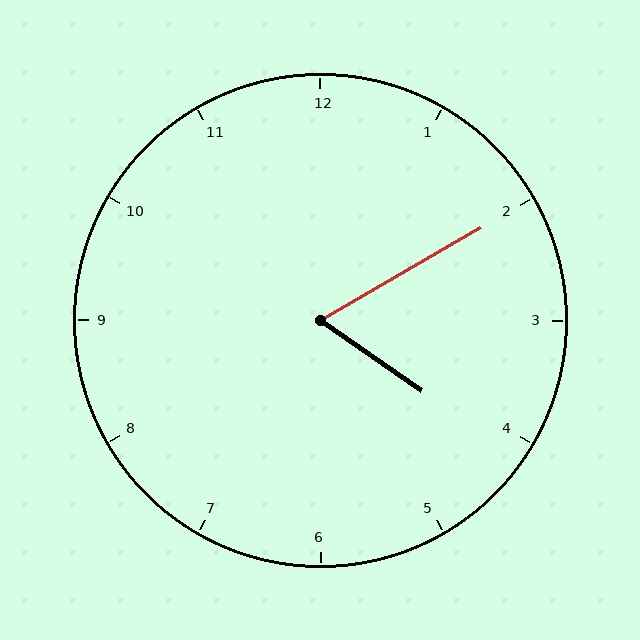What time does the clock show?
4:10.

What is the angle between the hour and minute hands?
Approximately 65 degrees.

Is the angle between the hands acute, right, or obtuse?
It is acute.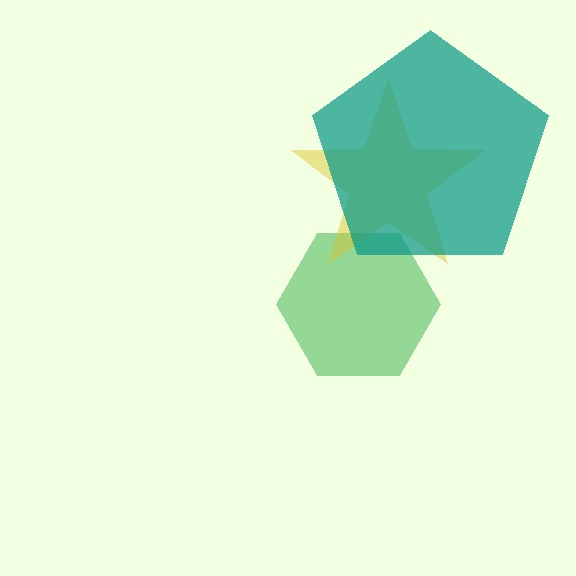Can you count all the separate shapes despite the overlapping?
Yes, there are 3 separate shapes.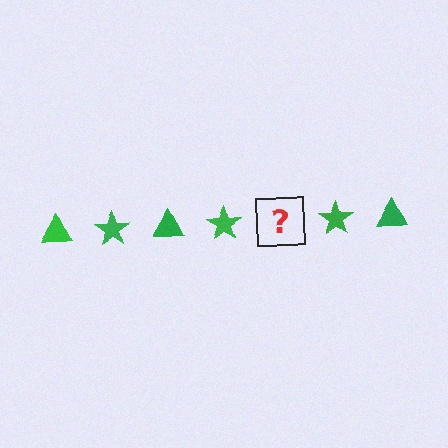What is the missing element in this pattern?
The missing element is a green triangle.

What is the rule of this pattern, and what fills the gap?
The rule is that the pattern cycles through triangle, star shapes in green. The gap should be filled with a green triangle.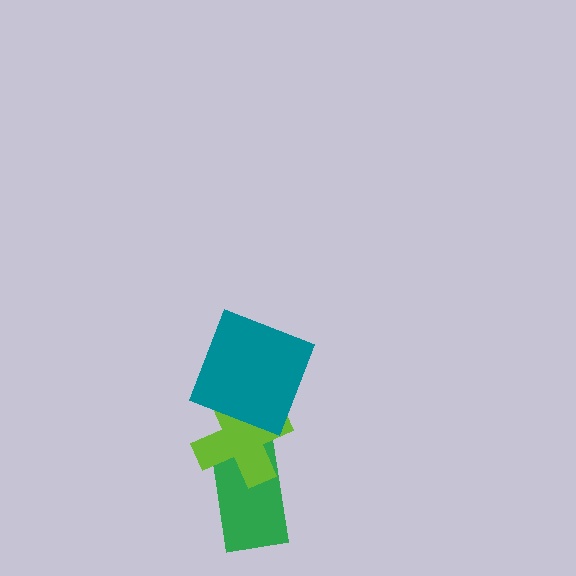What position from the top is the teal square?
The teal square is 1st from the top.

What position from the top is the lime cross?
The lime cross is 2nd from the top.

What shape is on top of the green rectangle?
The lime cross is on top of the green rectangle.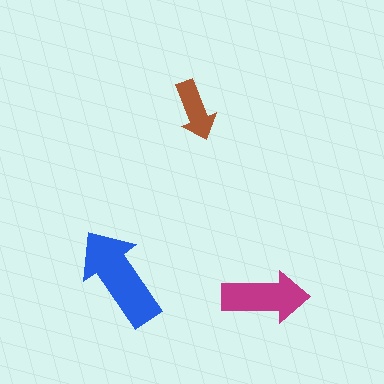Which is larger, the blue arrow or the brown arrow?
The blue one.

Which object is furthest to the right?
The magenta arrow is rightmost.